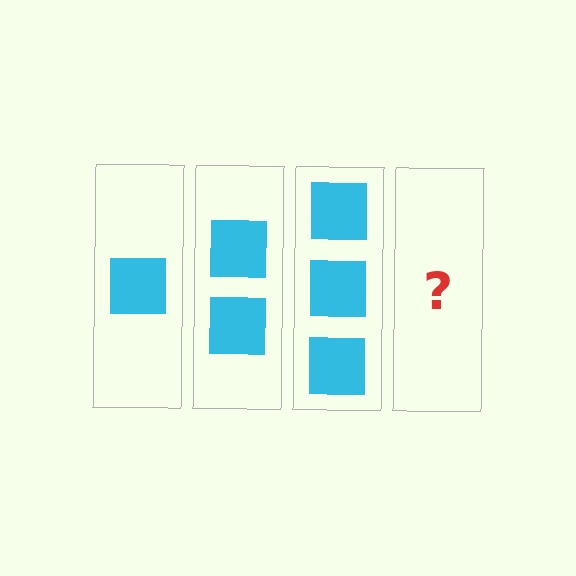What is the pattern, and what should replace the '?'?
The pattern is that each step adds one more square. The '?' should be 4 squares.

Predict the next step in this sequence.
The next step is 4 squares.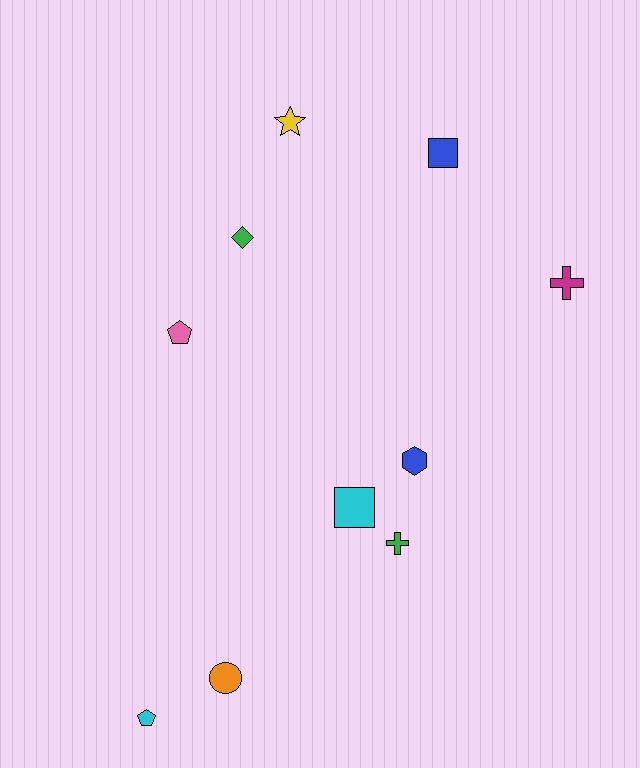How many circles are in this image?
There is 1 circle.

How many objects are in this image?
There are 10 objects.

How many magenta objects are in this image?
There is 1 magenta object.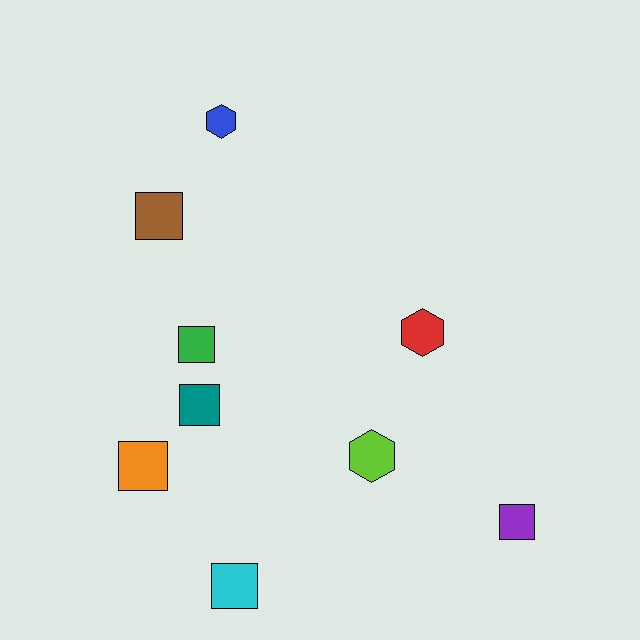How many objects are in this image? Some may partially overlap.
There are 9 objects.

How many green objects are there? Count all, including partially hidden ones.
There is 1 green object.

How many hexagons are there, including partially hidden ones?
There are 3 hexagons.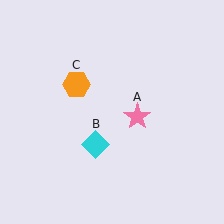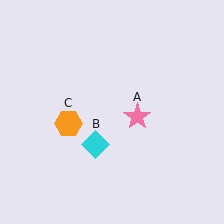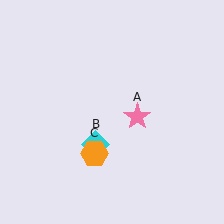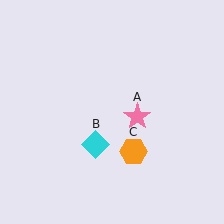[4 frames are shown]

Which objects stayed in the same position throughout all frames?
Pink star (object A) and cyan diamond (object B) remained stationary.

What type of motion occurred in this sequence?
The orange hexagon (object C) rotated counterclockwise around the center of the scene.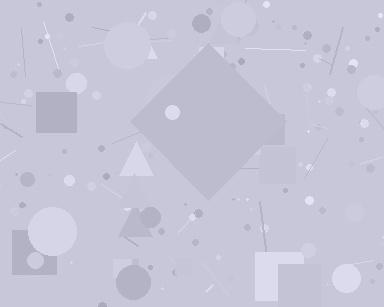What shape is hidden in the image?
A diamond is hidden in the image.